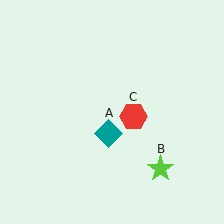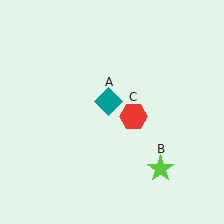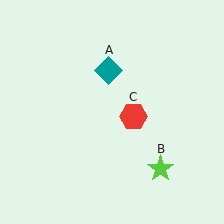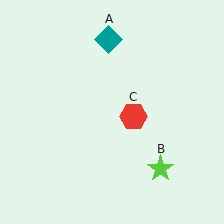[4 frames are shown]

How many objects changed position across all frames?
1 object changed position: teal diamond (object A).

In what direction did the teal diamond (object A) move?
The teal diamond (object A) moved up.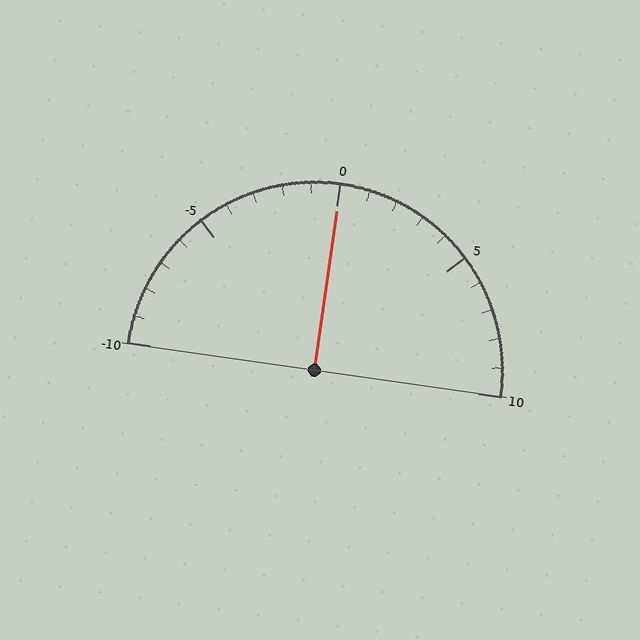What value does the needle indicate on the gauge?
The needle indicates approximately 0.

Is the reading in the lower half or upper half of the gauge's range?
The reading is in the upper half of the range (-10 to 10).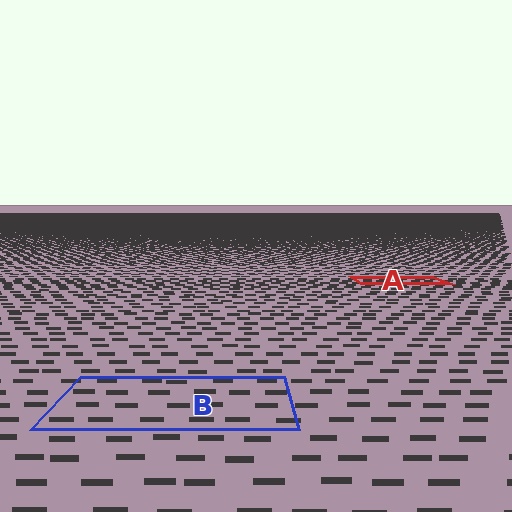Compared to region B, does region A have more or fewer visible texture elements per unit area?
Region A has more texture elements per unit area — they are packed more densely because it is farther away.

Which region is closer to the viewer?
Region B is closer. The texture elements there are larger and more spread out.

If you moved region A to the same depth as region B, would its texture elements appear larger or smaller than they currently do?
They would appear larger. At a closer depth, the same texture elements are projected at a bigger on-screen size.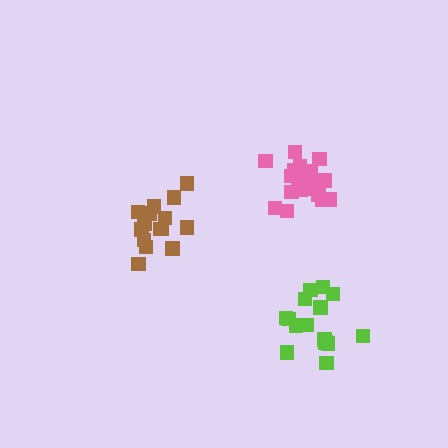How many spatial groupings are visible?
There are 3 spatial groupings.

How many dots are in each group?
Group 1: 15 dots, Group 2: 15 dots, Group 3: 18 dots (48 total).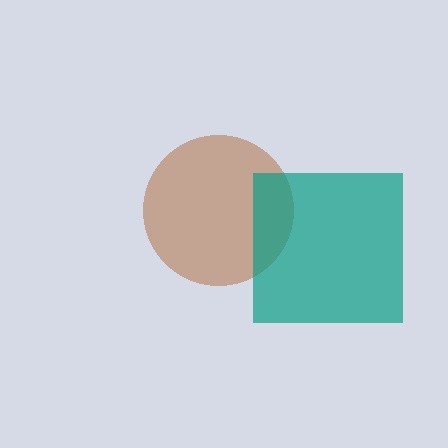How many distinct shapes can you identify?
There are 2 distinct shapes: a brown circle, a teal square.